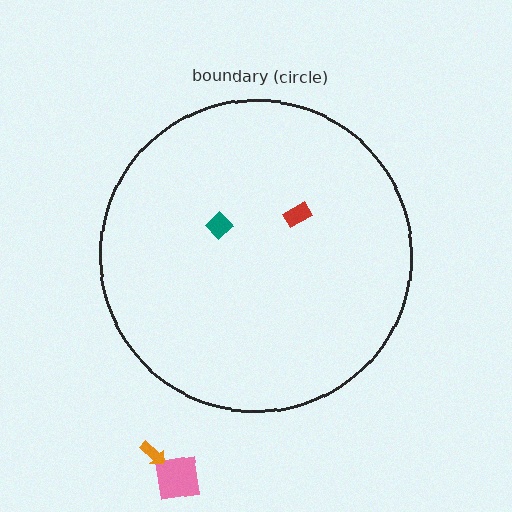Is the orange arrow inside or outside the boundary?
Outside.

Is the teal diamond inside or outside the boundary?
Inside.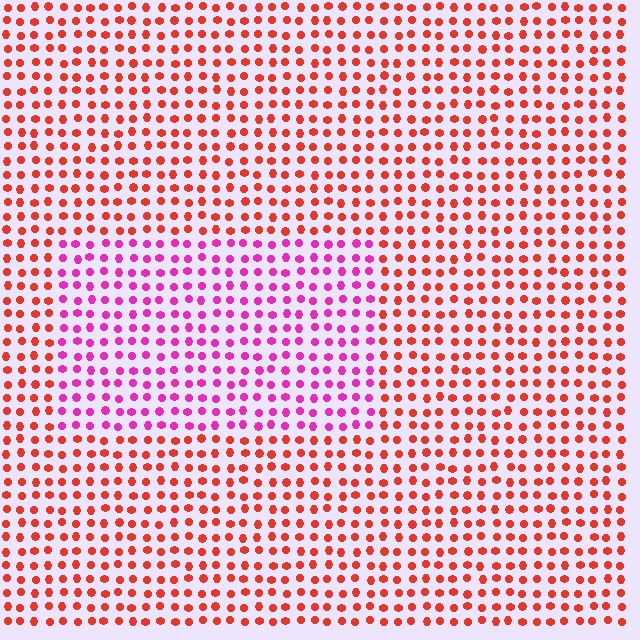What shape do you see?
I see a rectangle.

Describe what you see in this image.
The image is filled with small red elements in a uniform arrangement. A rectangle-shaped region is visible where the elements are tinted to a slightly different hue, forming a subtle color boundary.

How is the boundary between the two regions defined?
The boundary is defined purely by a slight shift in hue (about 49 degrees). Spacing, size, and orientation are identical on both sides.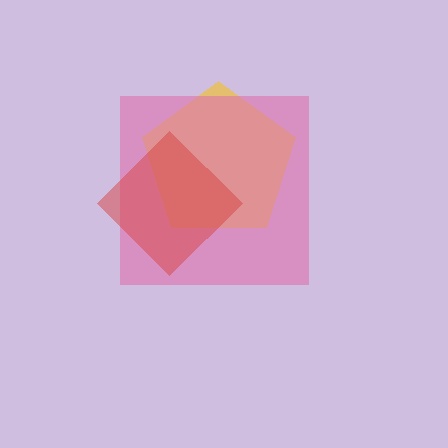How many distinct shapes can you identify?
There are 3 distinct shapes: a yellow pentagon, a pink square, a red diamond.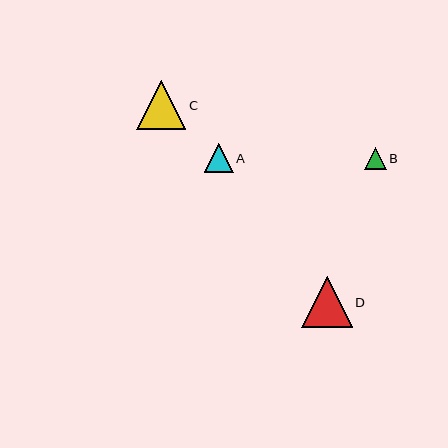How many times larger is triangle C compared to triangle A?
Triangle C is approximately 1.7 times the size of triangle A.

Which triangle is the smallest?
Triangle B is the smallest with a size of approximately 21 pixels.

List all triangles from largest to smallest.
From largest to smallest: D, C, A, B.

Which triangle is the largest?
Triangle D is the largest with a size of approximately 51 pixels.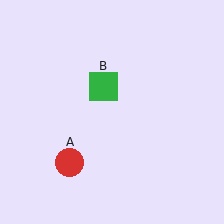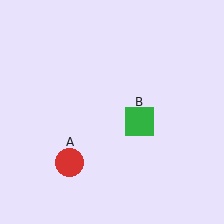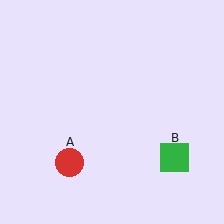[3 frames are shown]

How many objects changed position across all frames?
1 object changed position: green square (object B).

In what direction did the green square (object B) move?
The green square (object B) moved down and to the right.